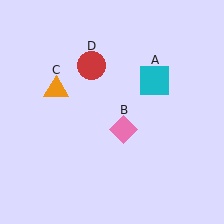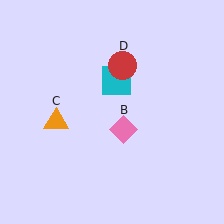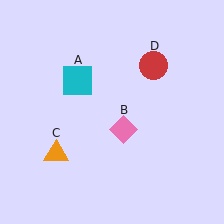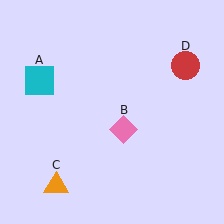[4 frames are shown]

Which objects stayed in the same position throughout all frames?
Pink diamond (object B) remained stationary.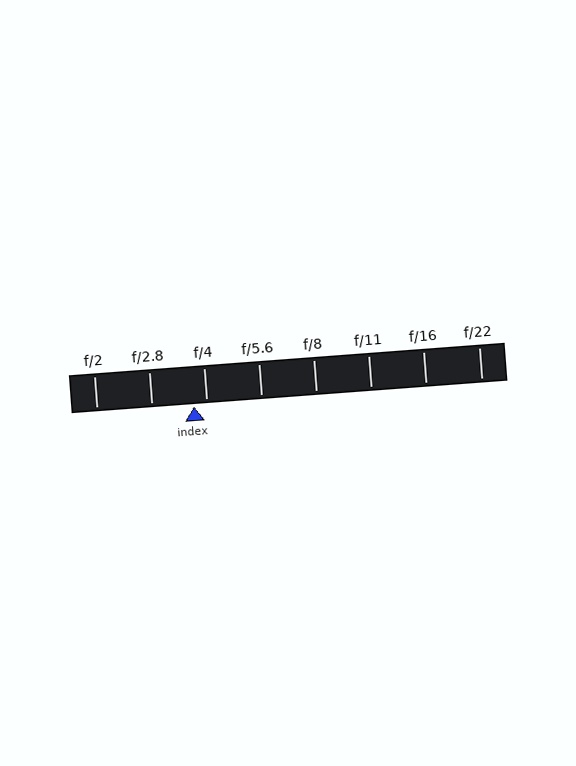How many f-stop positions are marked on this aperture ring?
There are 8 f-stop positions marked.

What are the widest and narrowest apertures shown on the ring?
The widest aperture shown is f/2 and the narrowest is f/22.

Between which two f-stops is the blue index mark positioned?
The index mark is between f/2.8 and f/4.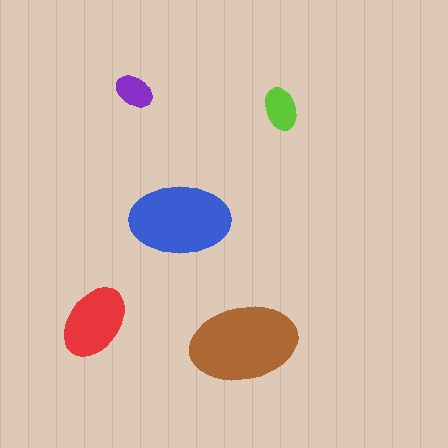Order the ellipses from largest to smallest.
the brown one, the blue one, the red one, the lime one, the purple one.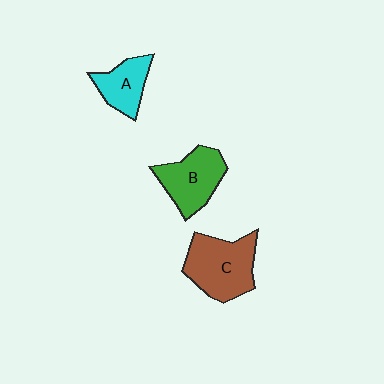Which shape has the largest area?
Shape C (brown).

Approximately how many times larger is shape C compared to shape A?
Approximately 1.7 times.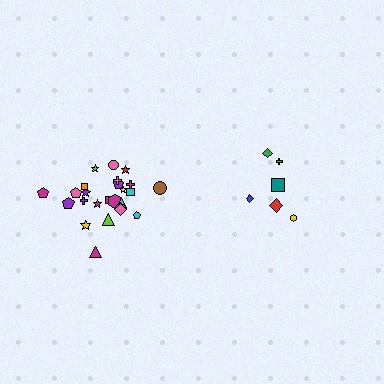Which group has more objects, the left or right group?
The left group.